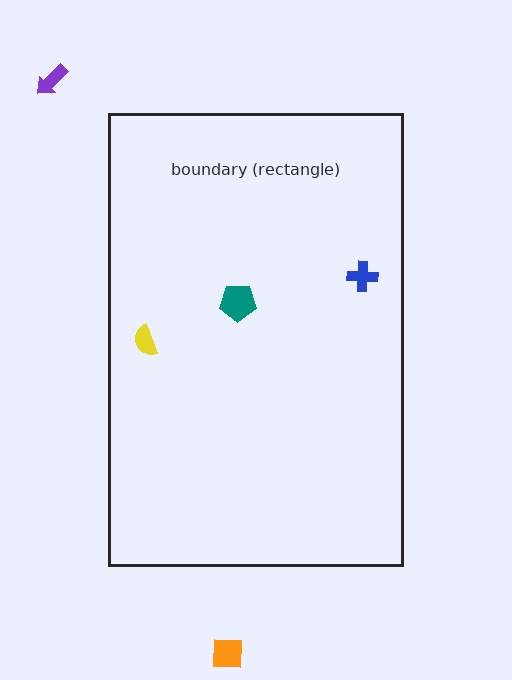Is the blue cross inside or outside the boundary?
Inside.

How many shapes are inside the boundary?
3 inside, 2 outside.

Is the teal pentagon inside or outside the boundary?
Inside.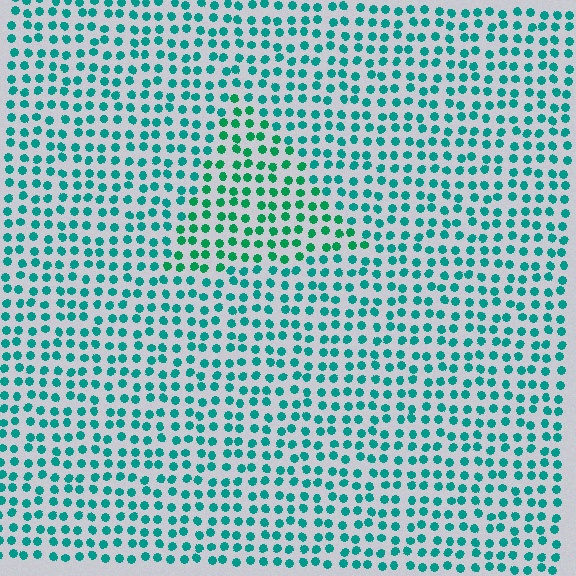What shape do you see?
I see a triangle.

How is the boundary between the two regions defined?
The boundary is defined purely by a slight shift in hue (about 24 degrees). Spacing, size, and orientation are identical on both sides.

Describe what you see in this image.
The image is filled with small teal elements in a uniform arrangement. A triangle-shaped region is visible where the elements are tinted to a slightly different hue, forming a subtle color boundary.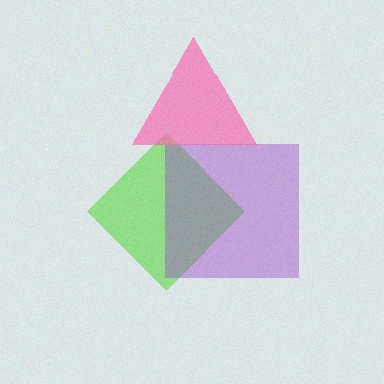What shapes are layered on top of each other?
The layered shapes are: a lime diamond, a purple square, a pink triangle.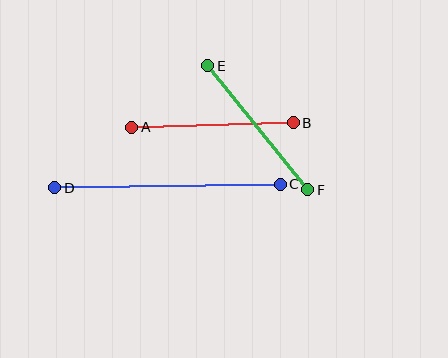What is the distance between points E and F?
The distance is approximately 159 pixels.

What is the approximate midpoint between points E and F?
The midpoint is at approximately (258, 128) pixels.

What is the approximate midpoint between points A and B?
The midpoint is at approximately (213, 125) pixels.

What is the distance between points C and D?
The distance is approximately 226 pixels.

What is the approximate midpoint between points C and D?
The midpoint is at approximately (167, 186) pixels.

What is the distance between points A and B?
The distance is approximately 162 pixels.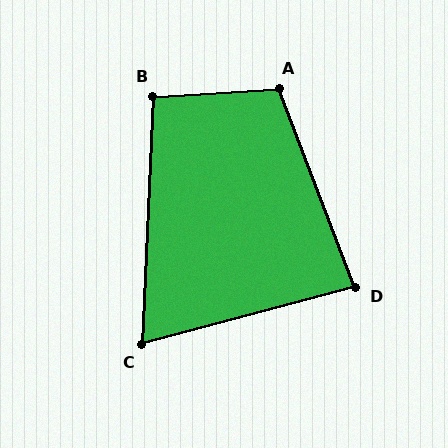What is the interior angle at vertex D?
Approximately 84 degrees (acute).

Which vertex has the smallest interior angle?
C, at approximately 72 degrees.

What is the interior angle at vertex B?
Approximately 96 degrees (obtuse).